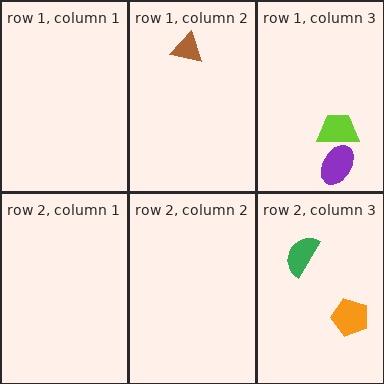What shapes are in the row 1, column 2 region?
The brown triangle.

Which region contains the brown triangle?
The row 1, column 2 region.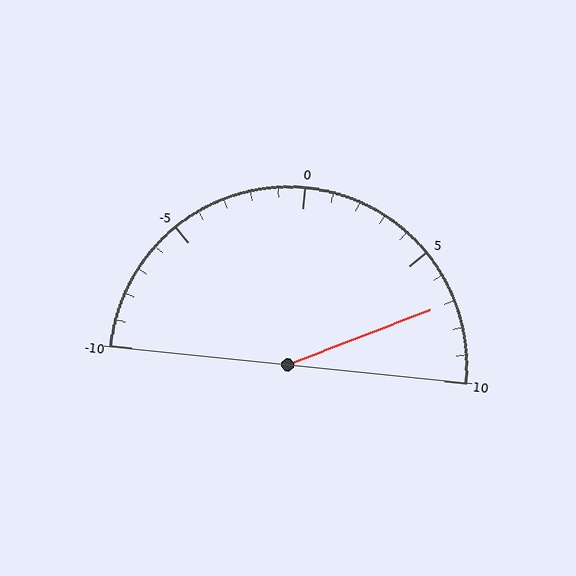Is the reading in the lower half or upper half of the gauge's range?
The reading is in the upper half of the range (-10 to 10).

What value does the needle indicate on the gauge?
The needle indicates approximately 7.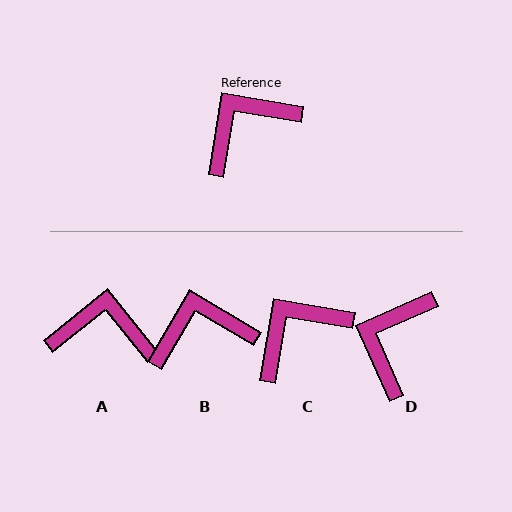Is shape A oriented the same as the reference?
No, it is off by about 42 degrees.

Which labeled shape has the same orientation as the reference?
C.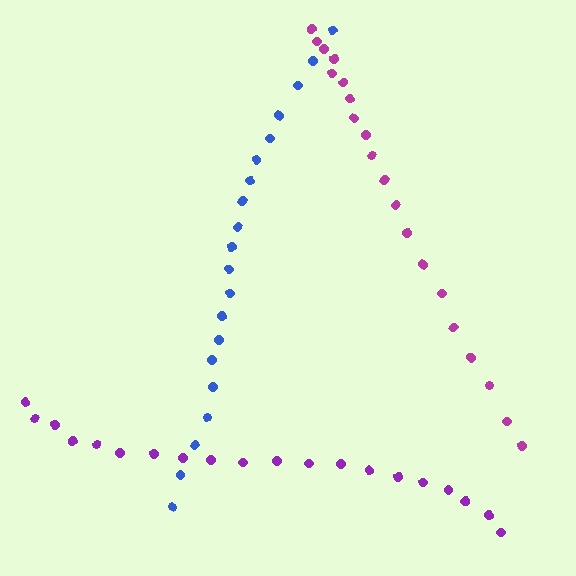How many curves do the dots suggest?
There are 3 distinct paths.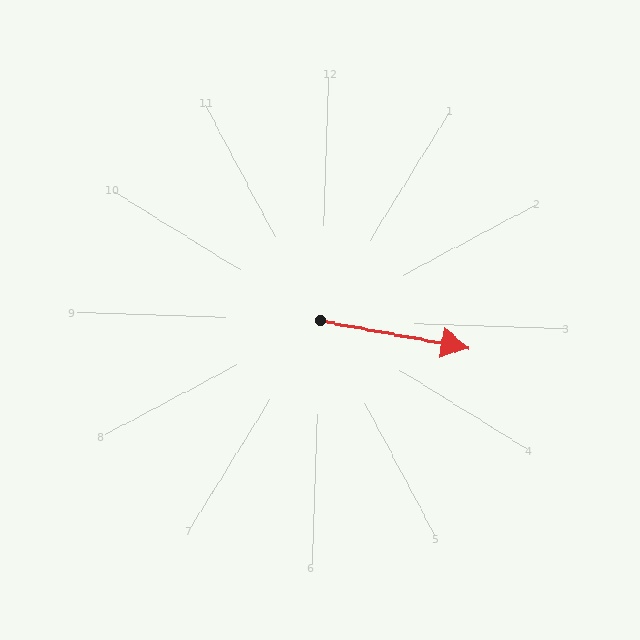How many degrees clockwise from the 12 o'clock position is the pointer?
Approximately 99 degrees.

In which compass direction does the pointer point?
East.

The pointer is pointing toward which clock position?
Roughly 3 o'clock.